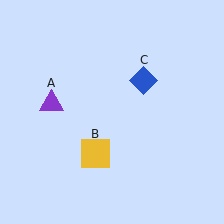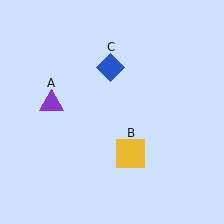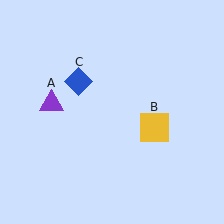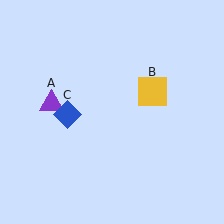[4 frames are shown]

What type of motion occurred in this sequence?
The yellow square (object B), blue diamond (object C) rotated counterclockwise around the center of the scene.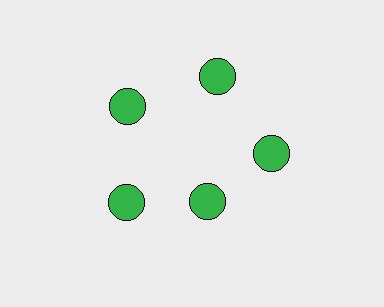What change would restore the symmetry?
The symmetry would be restored by moving it outward, back onto the ring so that all 5 circles sit at equal angles and equal distance from the center.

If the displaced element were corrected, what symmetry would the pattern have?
It would have 5-fold rotational symmetry — the pattern would map onto itself every 72 degrees.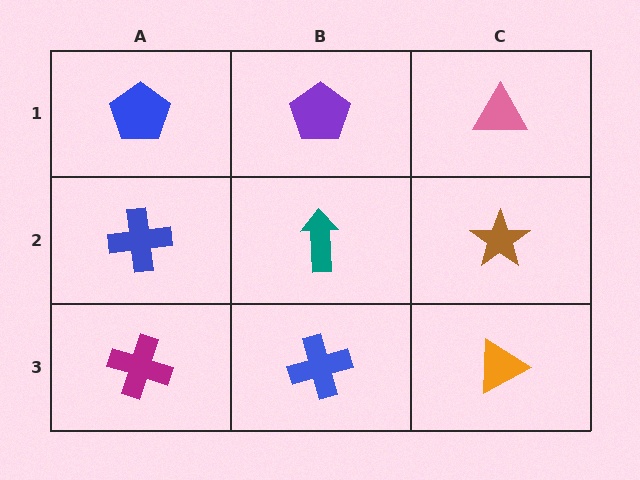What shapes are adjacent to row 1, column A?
A blue cross (row 2, column A), a purple pentagon (row 1, column B).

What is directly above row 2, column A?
A blue pentagon.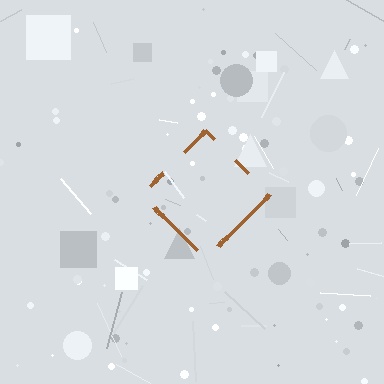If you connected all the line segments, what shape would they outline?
They would outline a diamond.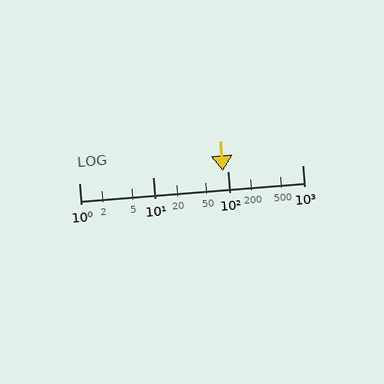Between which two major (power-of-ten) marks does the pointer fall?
The pointer is between 10 and 100.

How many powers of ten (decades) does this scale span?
The scale spans 3 decades, from 1 to 1000.